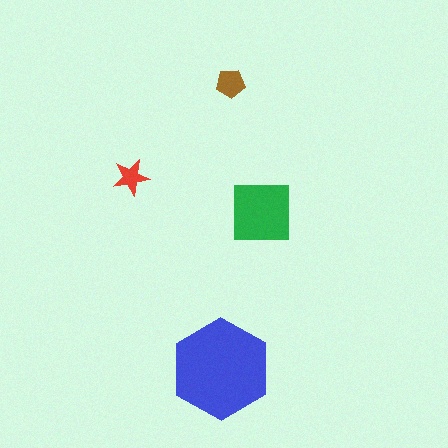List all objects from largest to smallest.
The blue hexagon, the green square, the brown pentagon, the red star.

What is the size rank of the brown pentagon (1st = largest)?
3rd.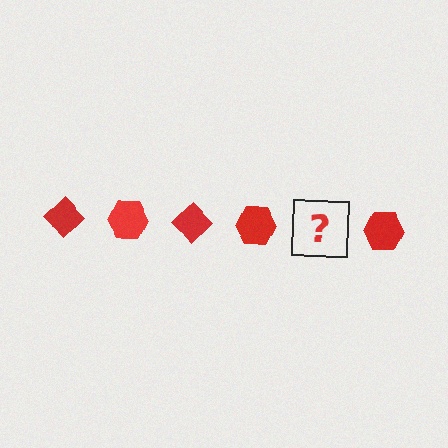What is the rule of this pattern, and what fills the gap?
The rule is that the pattern cycles through diamond, hexagon shapes in red. The gap should be filled with a red diamond.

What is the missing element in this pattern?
The missing element is a red diamond.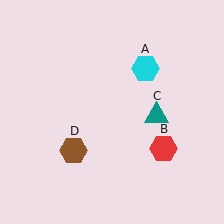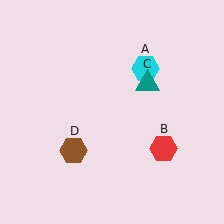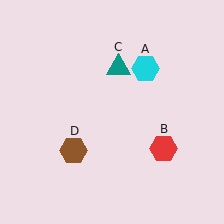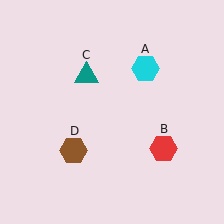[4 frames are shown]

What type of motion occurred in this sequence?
The teal triangle (object C) rotated counterclockwise around the center of the scene.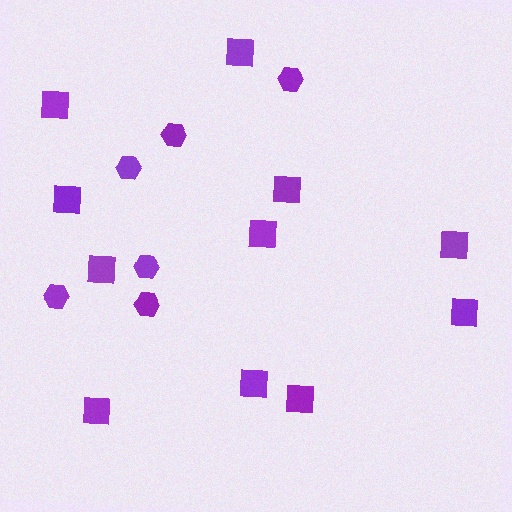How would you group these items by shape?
There are 2 groups: one group of squares (11) and one group of hexagons (6).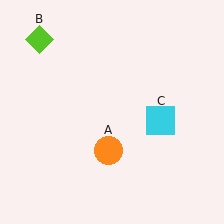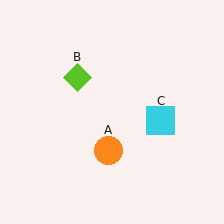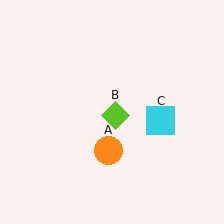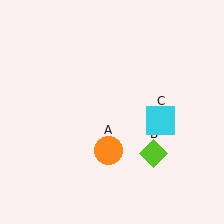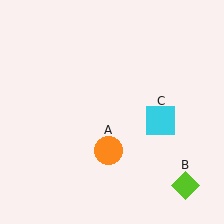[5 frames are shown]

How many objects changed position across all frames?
1 object changed position: lime diamond (object B).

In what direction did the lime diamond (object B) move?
The lime diamond (object B) moved down and to the right.